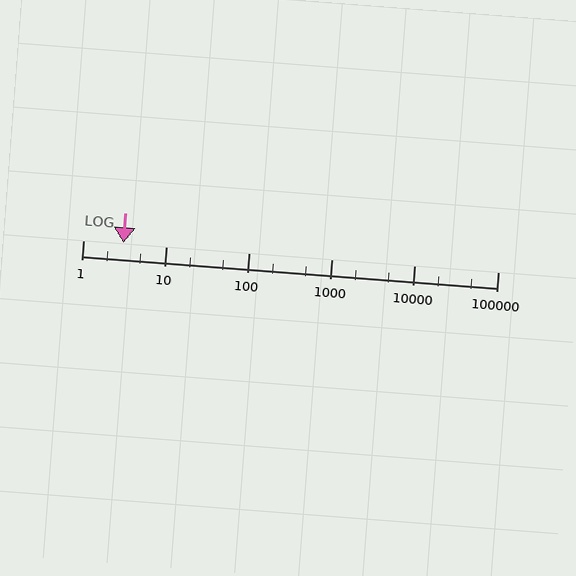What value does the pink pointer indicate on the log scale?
The pointer indicates approximately 3.1.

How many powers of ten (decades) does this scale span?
The scale spans 5 decades, from 1 to 100000.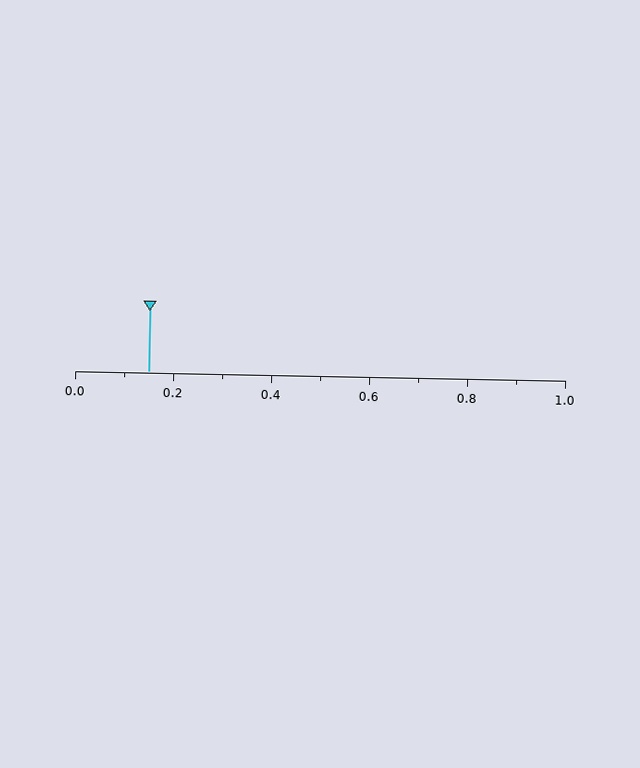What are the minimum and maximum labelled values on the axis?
The axis runs from 0.0 to 1.0.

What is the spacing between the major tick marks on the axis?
The major ticks are spaced 0.2 apart.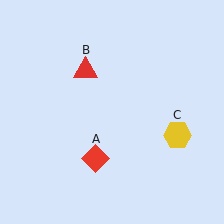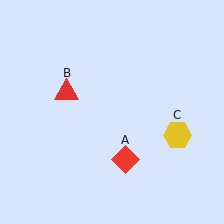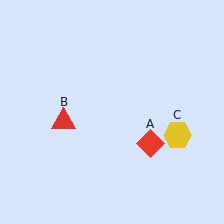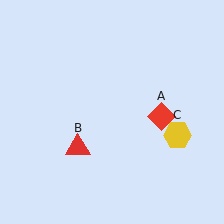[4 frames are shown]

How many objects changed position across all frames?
2 objects changed position: red diamond (object A), red triangle (object B).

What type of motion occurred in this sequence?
The red diamond (object A), red triangle (object B) rotated counterclockwise around the center of the scene.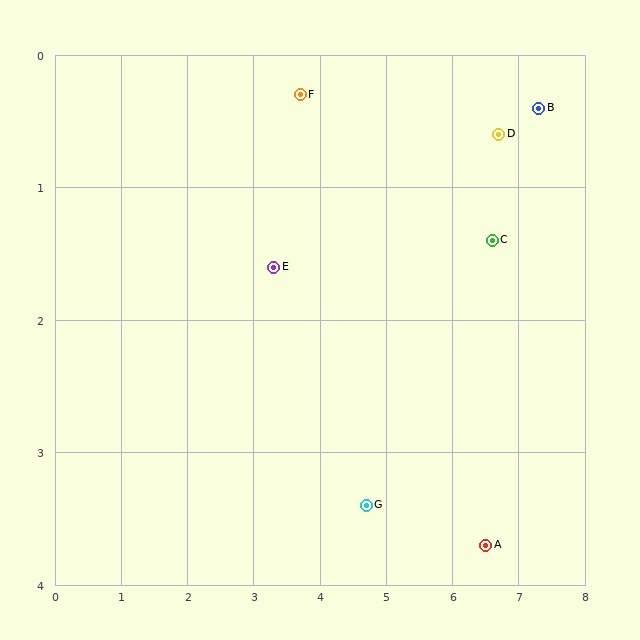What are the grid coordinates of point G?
Point G is at approximately (4.7, 3.4).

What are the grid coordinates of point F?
Point F is at approximately (3.7, 0.3).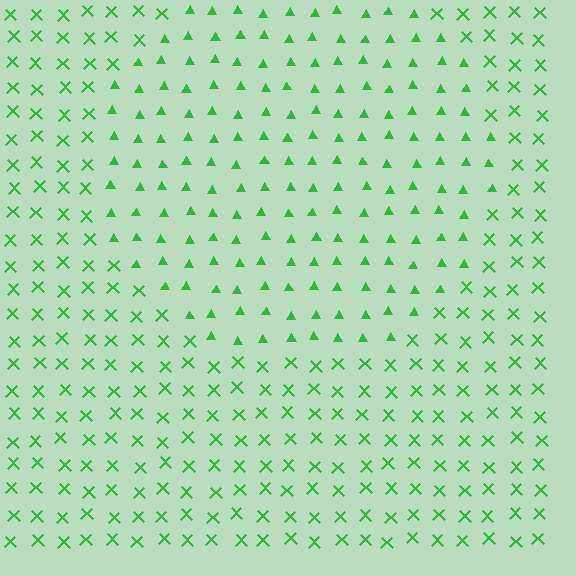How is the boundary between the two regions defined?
The boundary is defined by a change in element shape: triangles inside vs. X marks outside. All elements share the same color and spacing.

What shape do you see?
I see a circle.